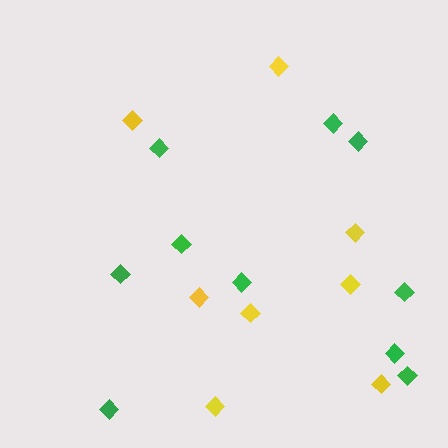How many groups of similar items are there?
There are 2 groups: one group of green diamonds (10) and one group of yellow diamonds (8).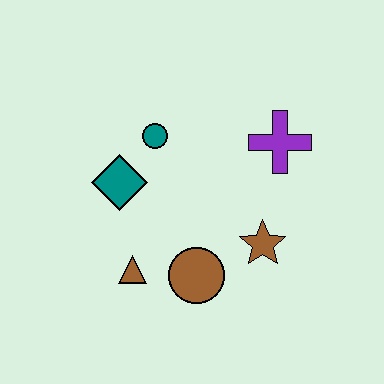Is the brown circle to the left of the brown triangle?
No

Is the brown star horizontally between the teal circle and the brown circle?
No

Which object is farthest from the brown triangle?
The purple cross is farthest from the brown triangle.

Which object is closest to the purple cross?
The brown star is closest to the purple cross.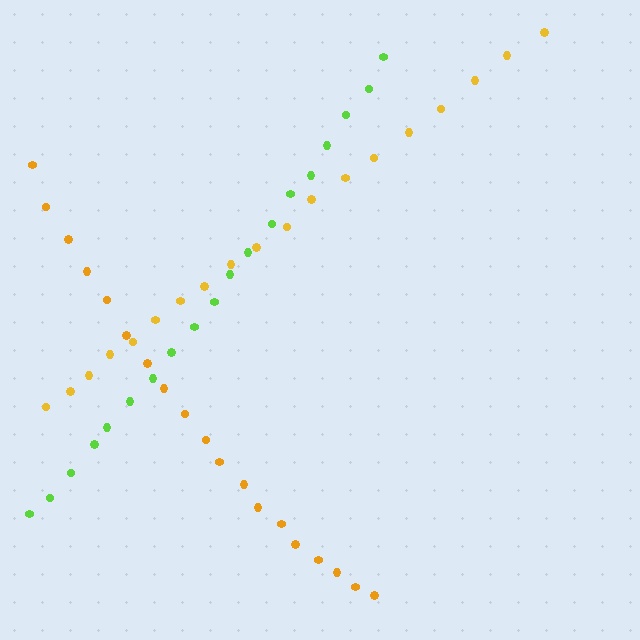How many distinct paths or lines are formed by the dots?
There are 3 distinct paths.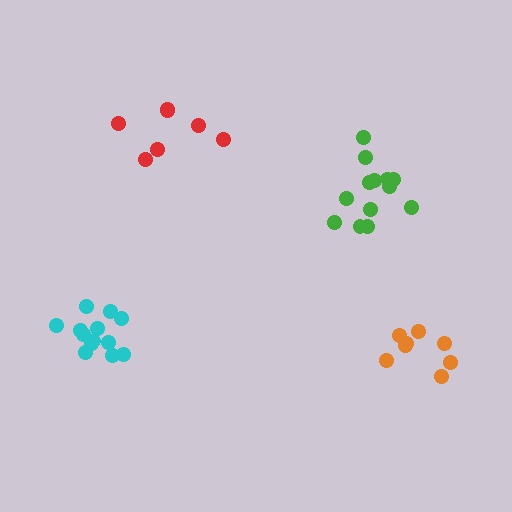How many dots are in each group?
Group 1: 7 dots, Group 2: 13 dots, Group 3: 13 dots, Group 4: 8 dots (41 total).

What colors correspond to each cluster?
The clusters are colored: red, green, cyan, orange.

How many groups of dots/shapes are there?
There are 4 groups.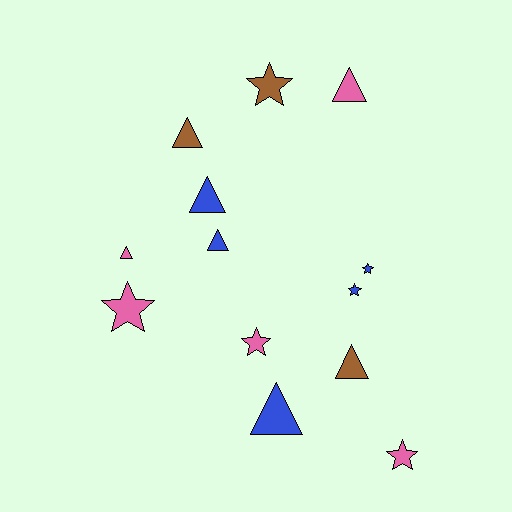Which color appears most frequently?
Pink, with 5 objects.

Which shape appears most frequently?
Triangle, with 7 objects.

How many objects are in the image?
There are 13 objects.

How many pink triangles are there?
There are 2 pink triangles.